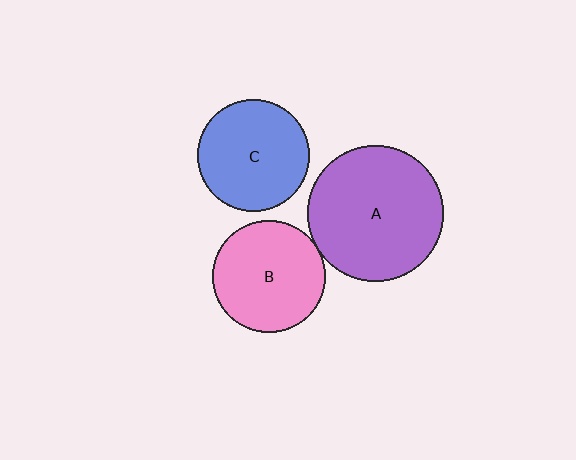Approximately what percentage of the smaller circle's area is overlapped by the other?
Approximately 5%.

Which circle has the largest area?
Circle A (purple).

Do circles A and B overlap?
Yes.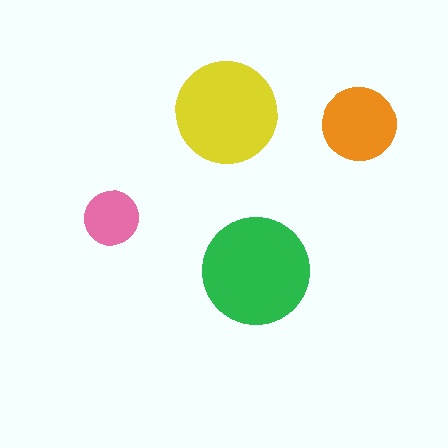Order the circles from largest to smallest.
the green one, the yellow one, the orange one, the pink one.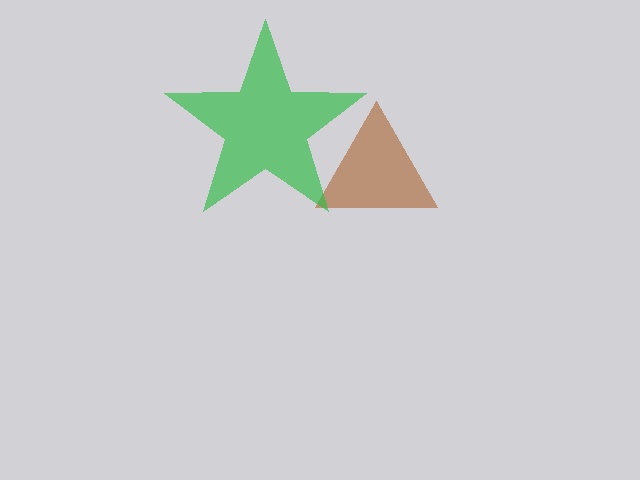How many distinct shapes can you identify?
There are 2 distinct shapes: a brown triangle, a green star.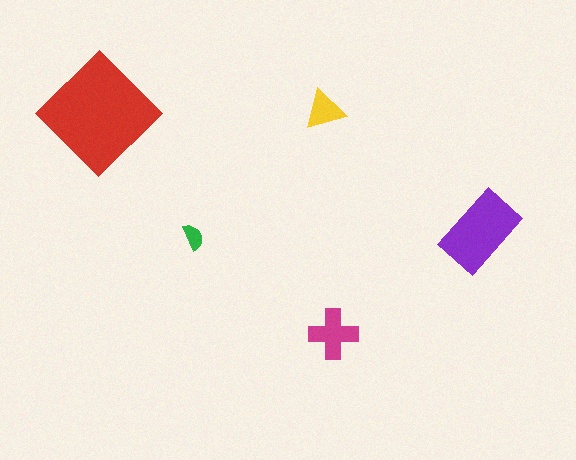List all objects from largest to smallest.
The red diamond, the purple rectangle, the magenta cross, the yellow triangle, the green semicircle.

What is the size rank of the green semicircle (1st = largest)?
5th.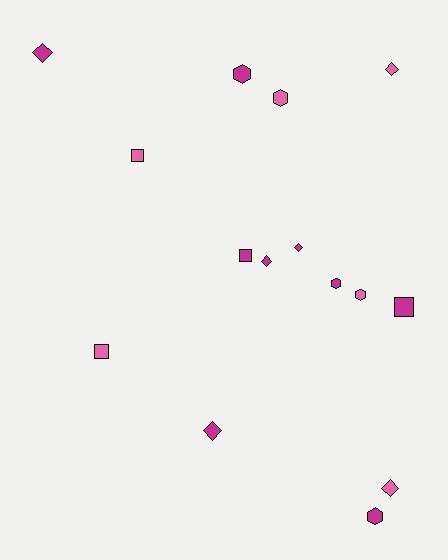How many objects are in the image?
There are 15 objects.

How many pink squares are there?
There are 2 pink squares.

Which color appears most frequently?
Magenta, with 9 objects.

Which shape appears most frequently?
Diamond, with 6 objects.